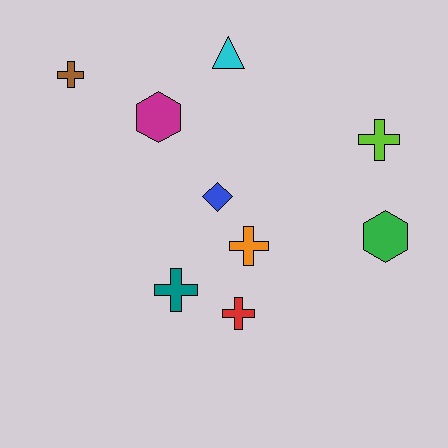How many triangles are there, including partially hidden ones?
There is 1 triangle.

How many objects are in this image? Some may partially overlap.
There are 9 objects.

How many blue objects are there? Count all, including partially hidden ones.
There is 1 blue object.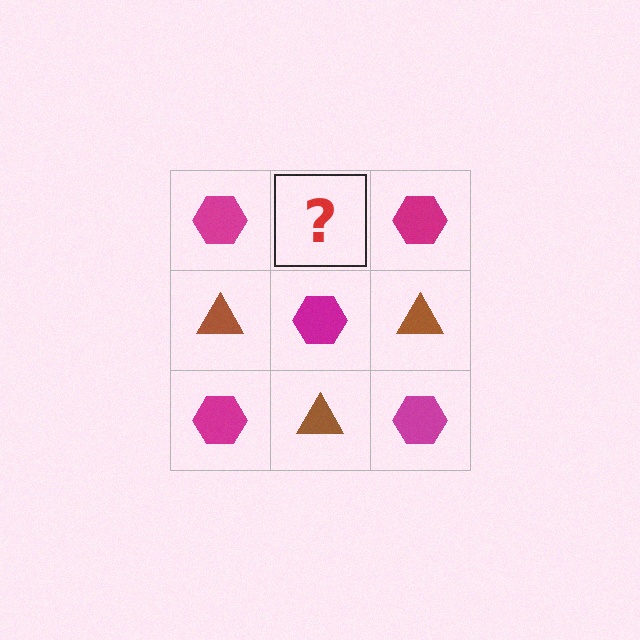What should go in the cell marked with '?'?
The missing cell should contain a brown triangle.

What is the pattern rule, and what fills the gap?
The rule is that it alternates magenta hexagon and brown triangle in a checkerboard pattern. The gap should be filled with a brown triangle.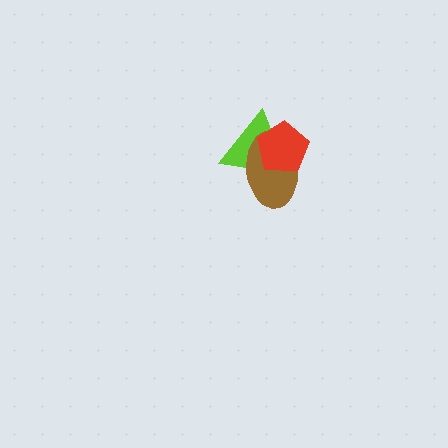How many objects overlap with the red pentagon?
2 objects overlap with the red pentagon.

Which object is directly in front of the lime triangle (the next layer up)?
The brown ellipse is directly in front of the lime triangle.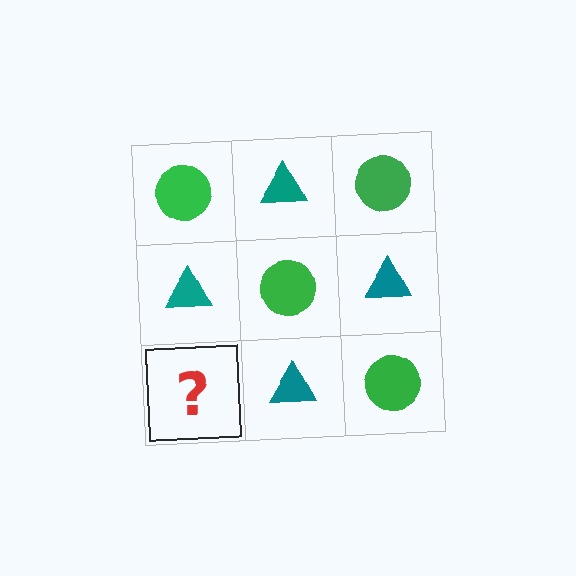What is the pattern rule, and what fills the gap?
The rule is that it alternates green circle and teal triangle in a checkerboard pattern. The gap should be filled with a green circle.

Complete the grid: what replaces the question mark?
The question mark should be replaced with a green circle.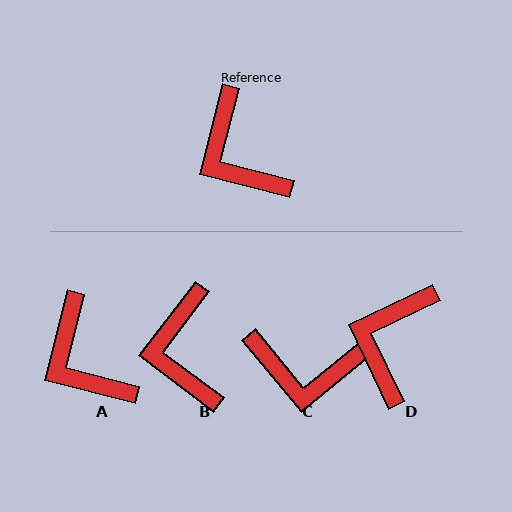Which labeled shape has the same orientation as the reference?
A.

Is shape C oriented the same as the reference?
No, it is off by about 54 degrees.